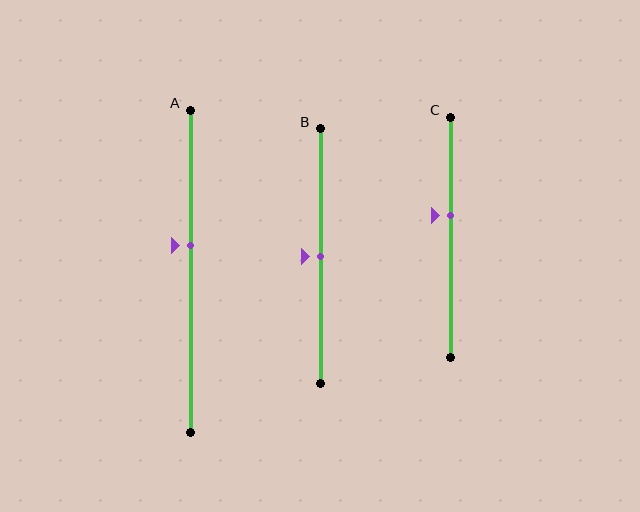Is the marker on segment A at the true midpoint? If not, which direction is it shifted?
No, the marker on segment A is shifted upward by about 8% of the segment length.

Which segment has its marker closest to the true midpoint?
Segment B has its marker closest to the true midpoint.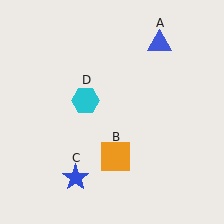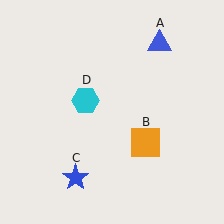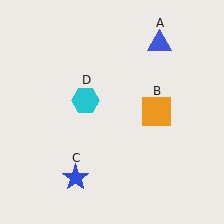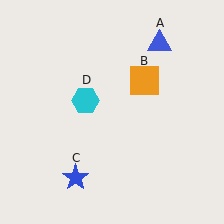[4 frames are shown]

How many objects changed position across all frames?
1 object changed position: orange square (object B).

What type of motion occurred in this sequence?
The orange square (object B) rotated counterclockwise around the center of the scene.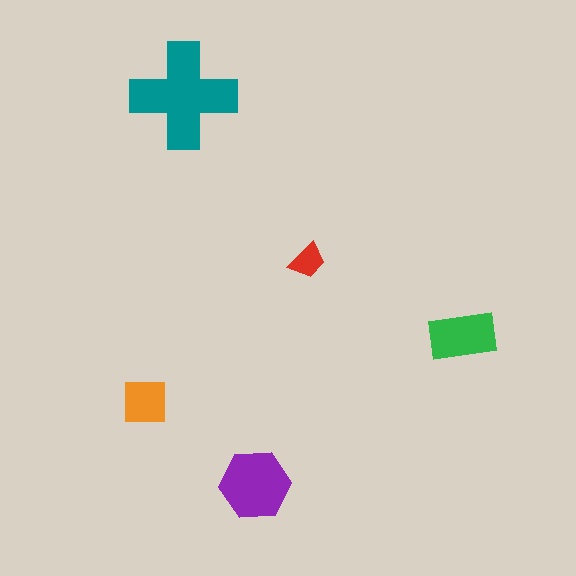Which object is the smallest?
The red trapezoid.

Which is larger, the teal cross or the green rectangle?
The teal cross.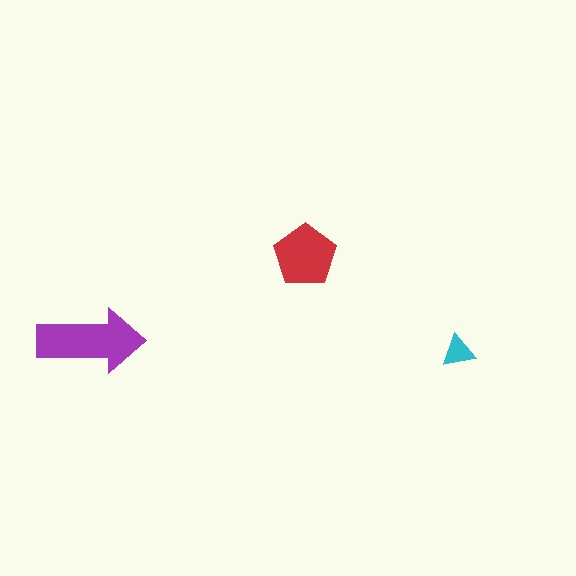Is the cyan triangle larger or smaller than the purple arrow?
Smaller.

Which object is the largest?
The purple arrow.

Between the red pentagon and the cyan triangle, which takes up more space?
The red pentagon.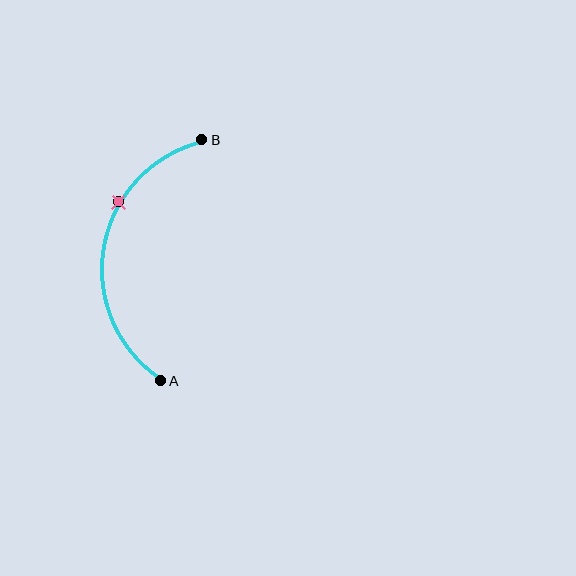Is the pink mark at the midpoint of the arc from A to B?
No. The pink mark lies on the arc but is closer to endpoint B. The arc midpoint would be at the point on the curve equidistant along the arc from both A and B.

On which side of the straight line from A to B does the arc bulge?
The arc bulges to the left of the straight line connecting A and B.